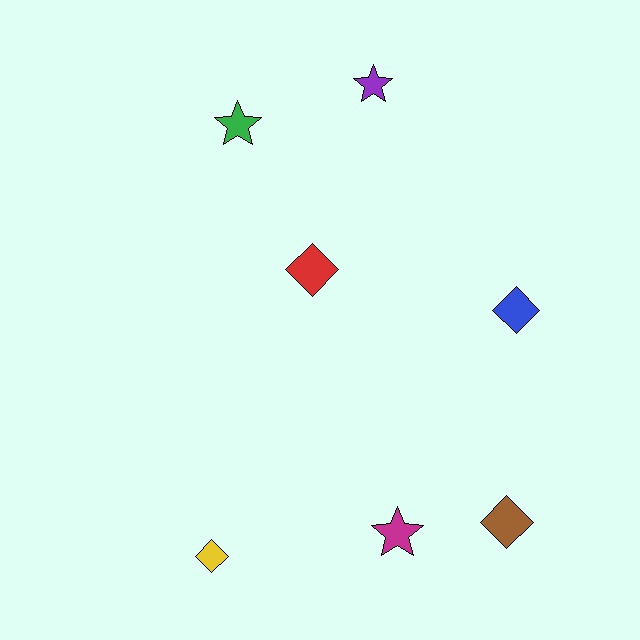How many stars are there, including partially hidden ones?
There are 3 stars.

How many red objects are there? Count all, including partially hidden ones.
There is 1 red object.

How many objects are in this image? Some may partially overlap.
There are 7 objects.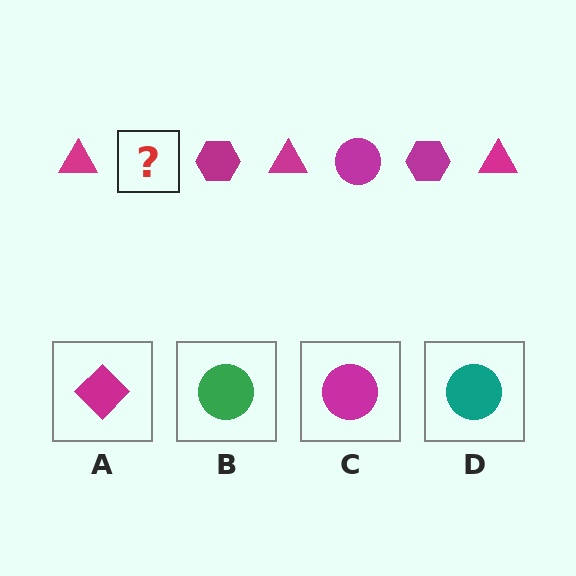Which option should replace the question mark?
Option C.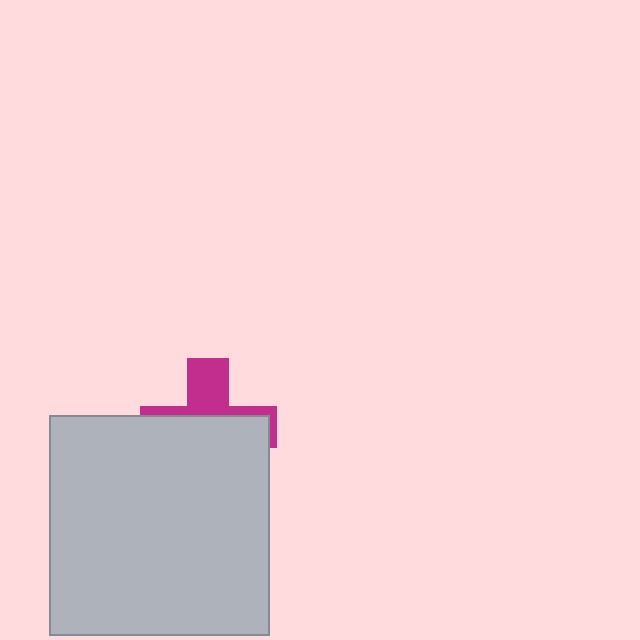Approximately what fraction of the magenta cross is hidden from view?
Roughly 63% of the magenta cross is hidden behind the light gray square.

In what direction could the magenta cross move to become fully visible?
The magenta cross could move up. That would shift it out from behind the light gray square entirely.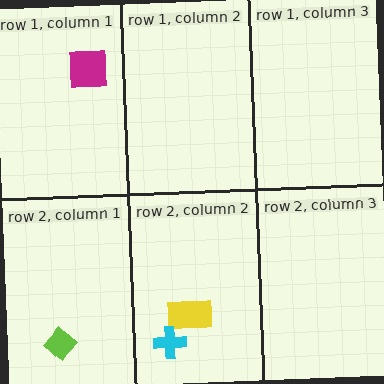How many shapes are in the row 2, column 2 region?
2.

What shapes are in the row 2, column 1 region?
The lime diamond.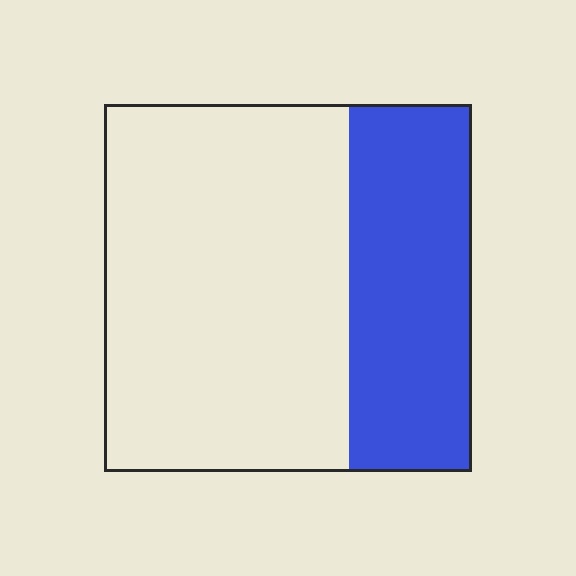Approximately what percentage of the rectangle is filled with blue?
Approximately 35%.